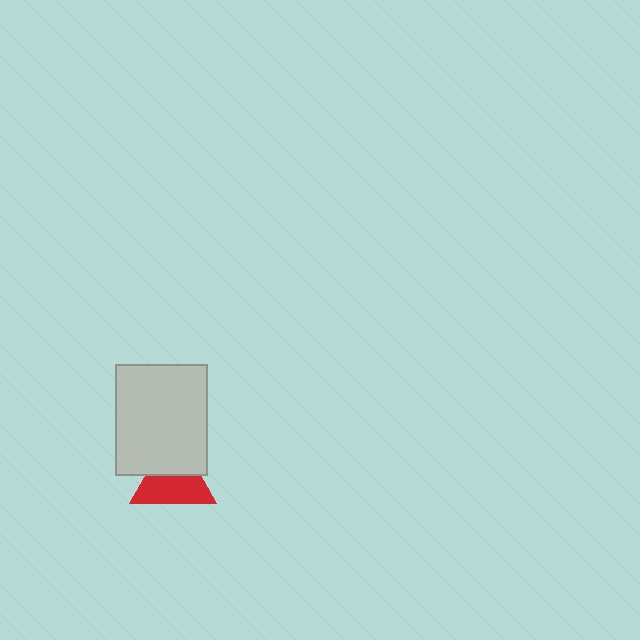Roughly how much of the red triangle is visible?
About half of it is visible (roughly 60%).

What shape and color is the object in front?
The object in front is a light gray rectangle.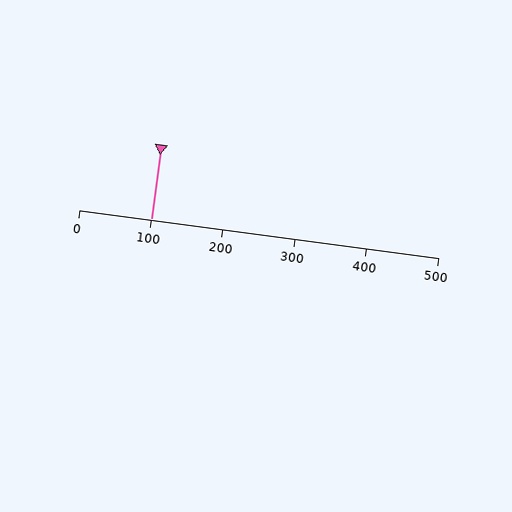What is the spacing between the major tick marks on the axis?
The major ticks are spaced 100 apart.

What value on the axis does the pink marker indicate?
The marker indicates approximately 100.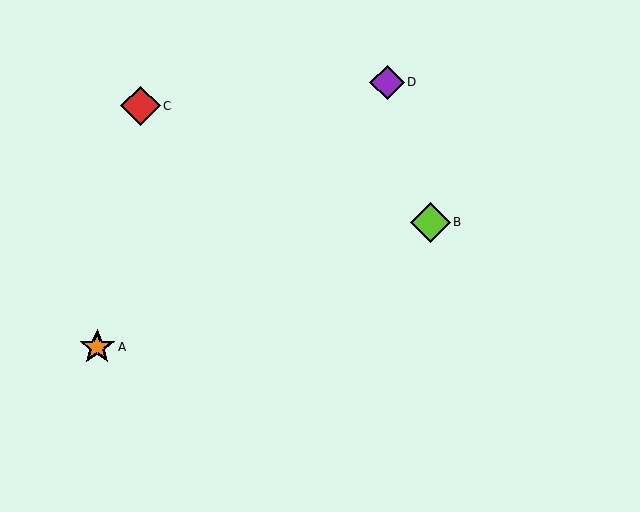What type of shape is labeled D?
Shape D is a purple diamond.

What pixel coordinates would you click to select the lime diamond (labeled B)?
Click at (430, 222) to select the lime diamond B.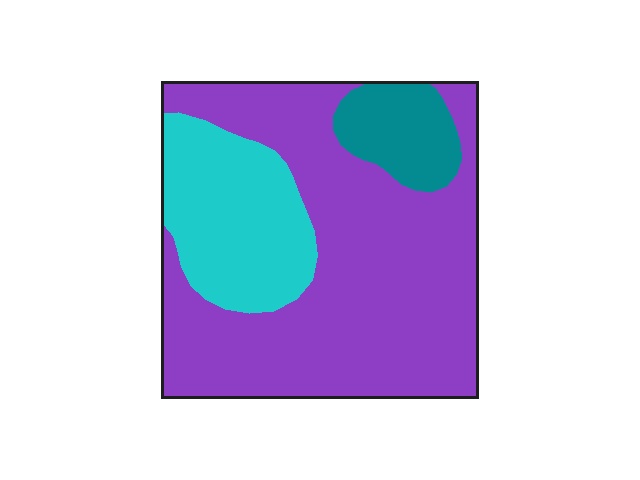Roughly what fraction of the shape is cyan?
Cyan takes up about one quarter (1/4) of the shape.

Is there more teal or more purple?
Purple.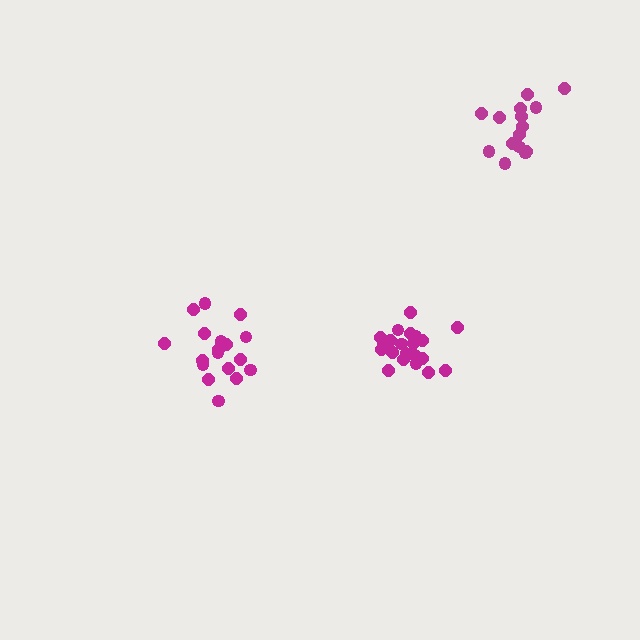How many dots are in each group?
Group 1: 21 dots, Group 2: 18 dots, Group 3: 15 dots (54 total).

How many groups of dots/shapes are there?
There are 3 groups.